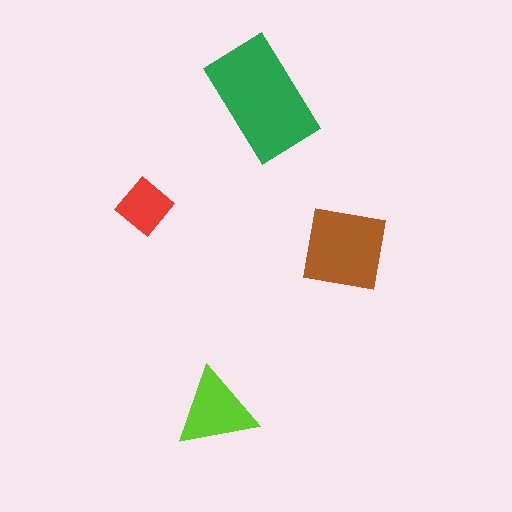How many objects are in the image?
There are 4 objects in the image.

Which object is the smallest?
The red diamond.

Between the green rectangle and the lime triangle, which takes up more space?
The green rectangle.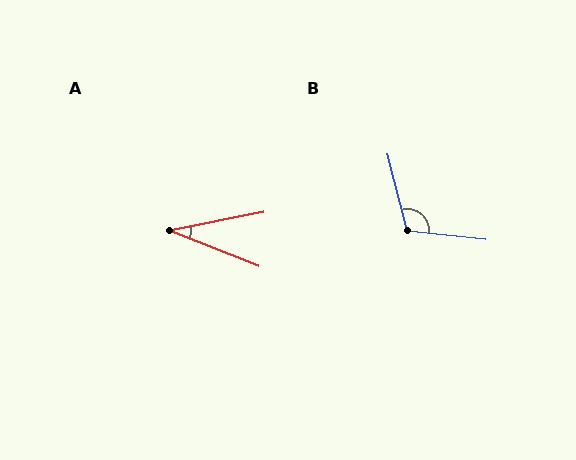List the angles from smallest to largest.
A (33°), B (110°).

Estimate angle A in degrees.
Approximately 33 degrees.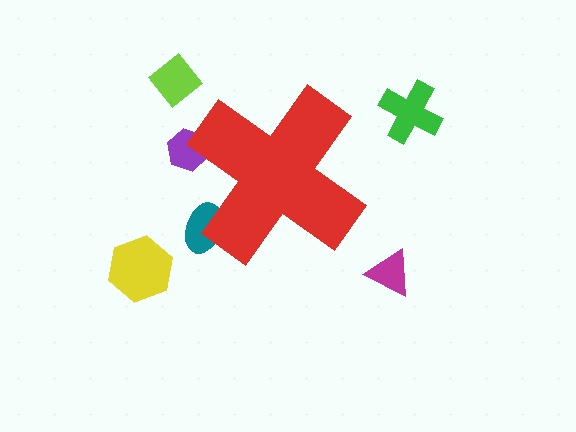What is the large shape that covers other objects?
A red cross.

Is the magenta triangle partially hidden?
No, the magenta triangle is fully visible.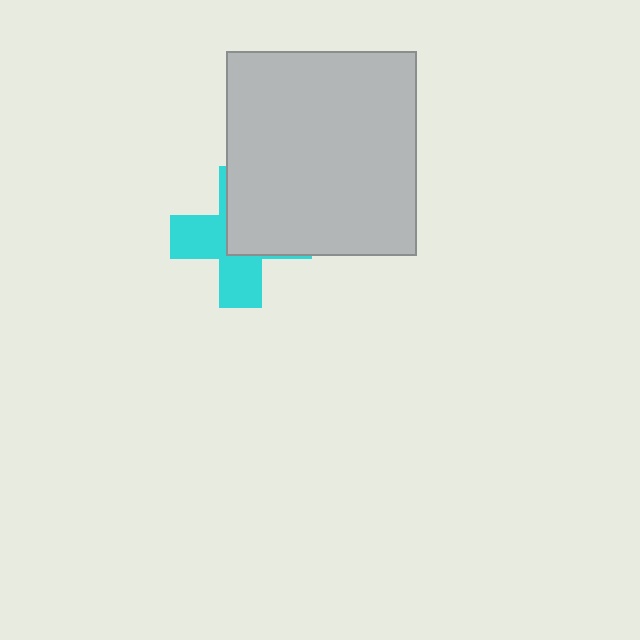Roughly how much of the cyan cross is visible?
About half of it is visible (roughly 49%).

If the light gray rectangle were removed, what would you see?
You would see the complete cyan cross.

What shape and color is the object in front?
The object in front is a light gray rectangle.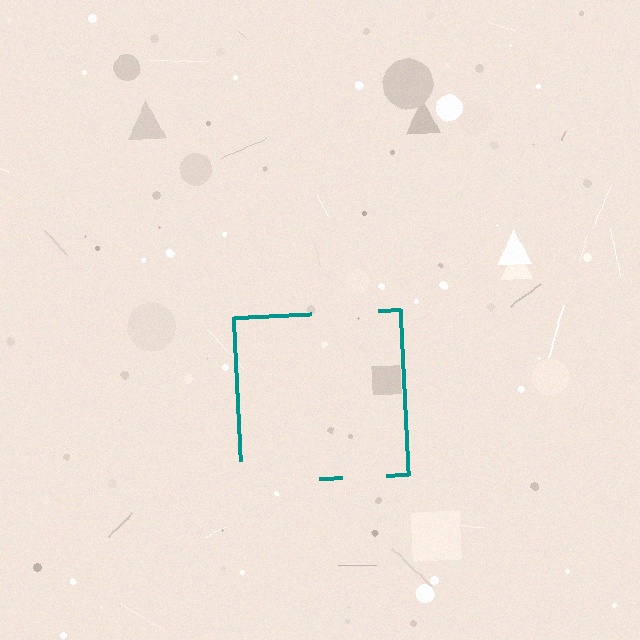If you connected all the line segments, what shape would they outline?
They would outline a square.